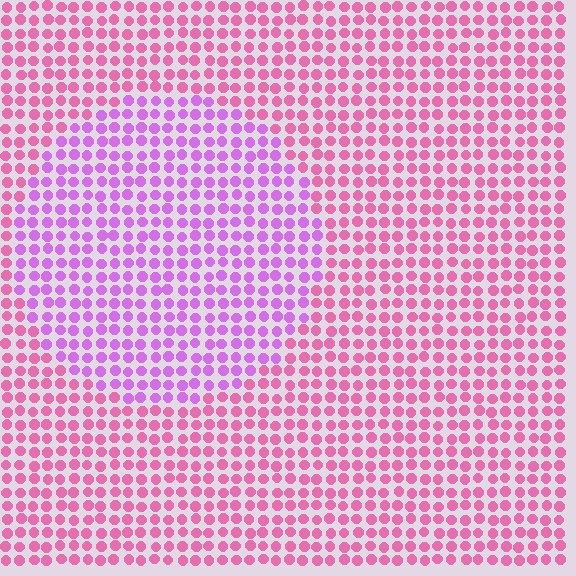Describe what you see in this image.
The image is filled with small pink elements in a uniform arrangement. A circle-shaped region is visible where the elements are tinted to a slightly different hue, forming a subtle color boundary.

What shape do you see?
I see a circle.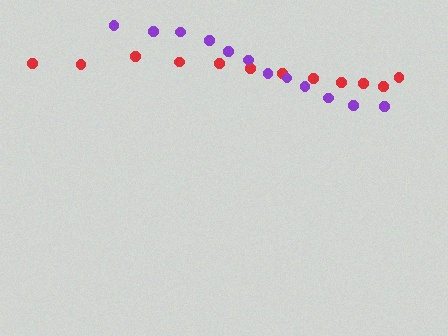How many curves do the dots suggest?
There are 2 distinct paths.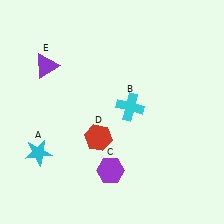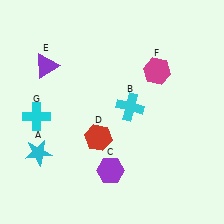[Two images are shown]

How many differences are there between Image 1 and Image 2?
There are 2 differences between the two images.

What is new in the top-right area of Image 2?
A magenta hexagon (F) was added in the top-right area of Image 2.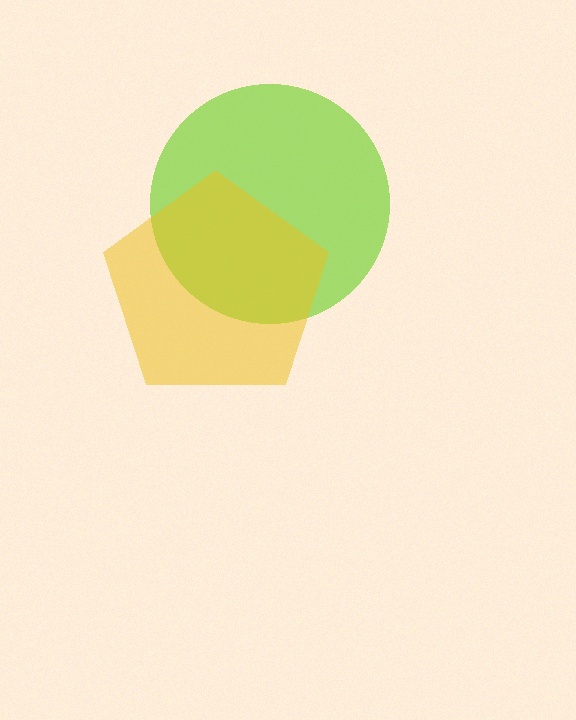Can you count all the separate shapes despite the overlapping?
Yes, there are 2 separate shapes.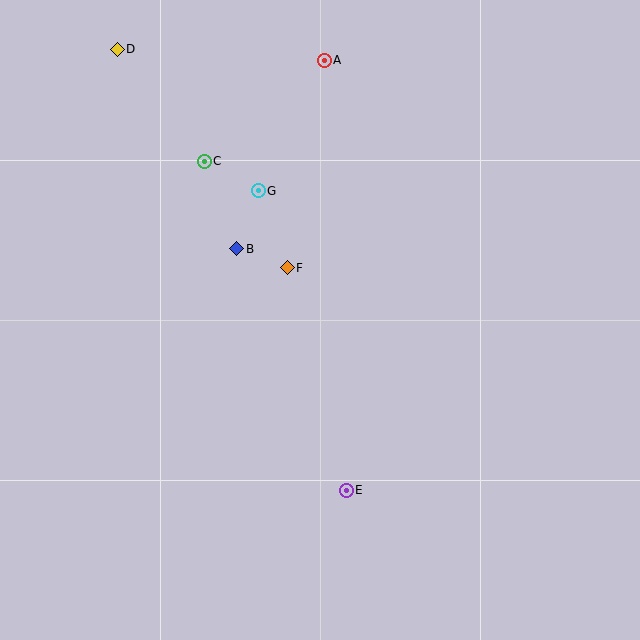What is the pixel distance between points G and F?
The distance between G and F is 82 pixels.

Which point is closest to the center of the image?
Point F at (287, 268) is closest to the center.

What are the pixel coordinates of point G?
Point G is at (258, 191).